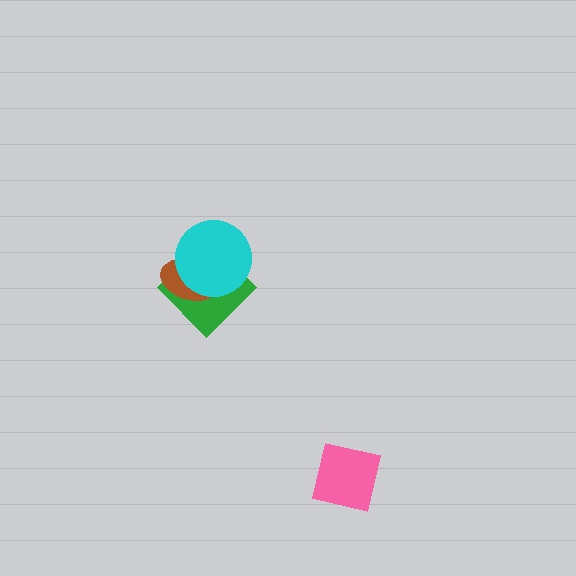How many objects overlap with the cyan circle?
2 objects overlap with the cyan circle.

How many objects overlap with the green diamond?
2 objects overlap with the green diamond.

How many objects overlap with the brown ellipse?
2 objects overlap with the brown ellipse.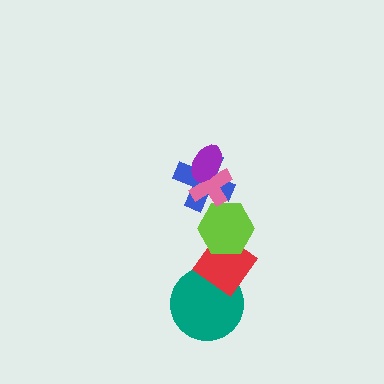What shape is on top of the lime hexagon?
The blue cross is on top of the lime hexagon.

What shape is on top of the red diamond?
The lime hexagon is on top of the red diamond.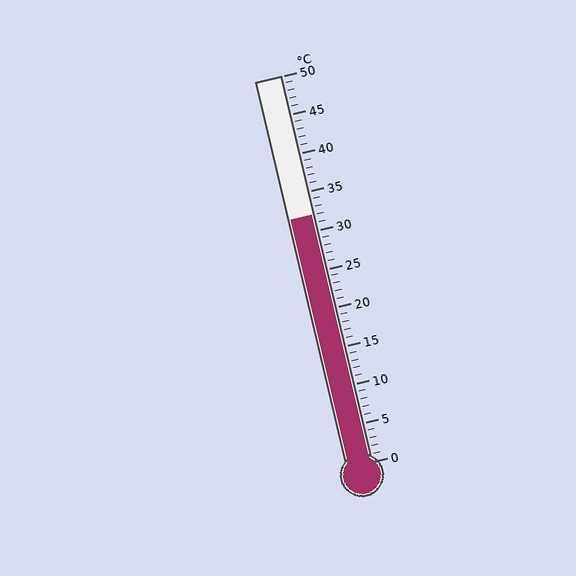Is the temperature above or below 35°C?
The temperature is below 35°C.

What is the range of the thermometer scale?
The thermometer scale ranges from 0°C to 50°C.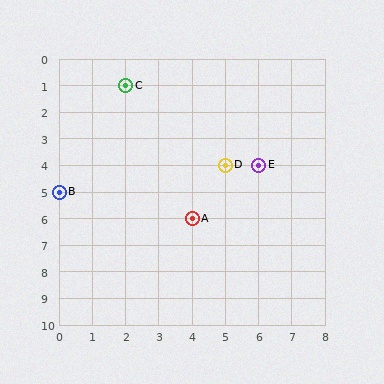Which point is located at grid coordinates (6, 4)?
Point E is at (6, 4).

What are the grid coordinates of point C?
Point C is at grid coordinates (2, 1).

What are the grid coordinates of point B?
Point B is at grid coordinates (0, 5).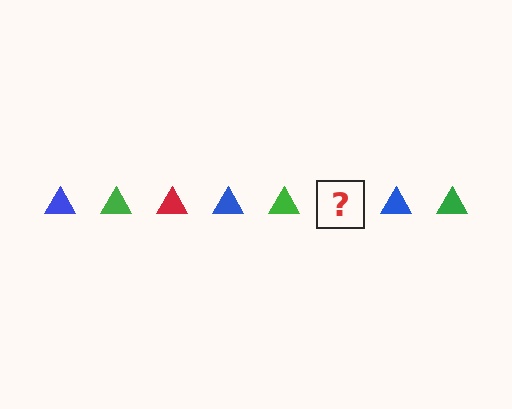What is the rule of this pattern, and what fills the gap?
The rule is that the pattern cycles through blue, green, red triangles. The gap should be filled with a red triangle.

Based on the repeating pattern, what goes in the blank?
The blank should be a red triangle.